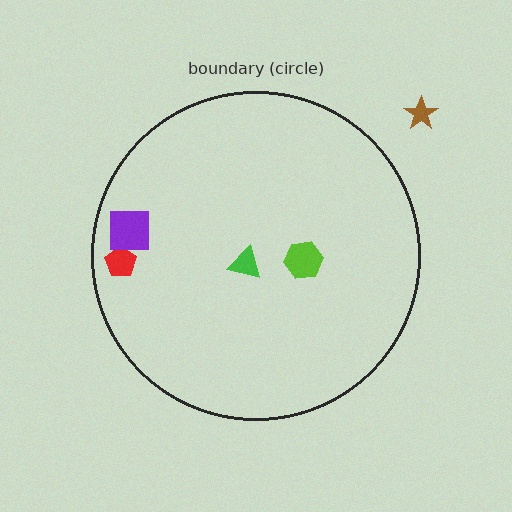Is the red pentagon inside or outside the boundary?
Inside.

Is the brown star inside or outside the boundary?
Outside.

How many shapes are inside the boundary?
4 inside, 1 outside.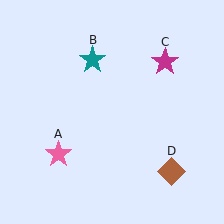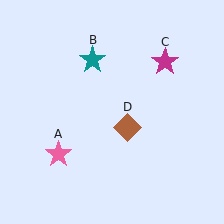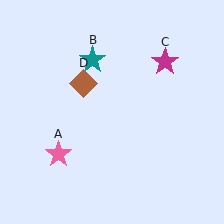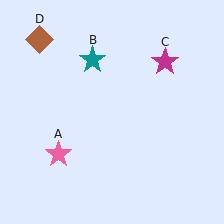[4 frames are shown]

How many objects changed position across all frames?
1 object changed position: brown diamond (object D).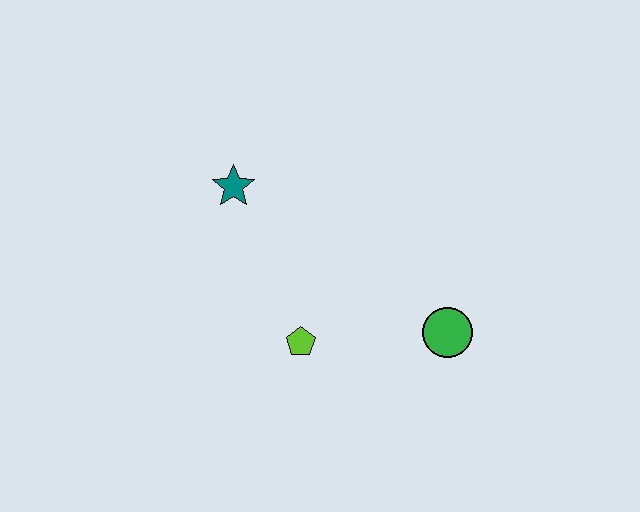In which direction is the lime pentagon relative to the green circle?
The lime pentagon is to the left of the green circle.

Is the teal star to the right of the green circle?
No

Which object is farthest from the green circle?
The teal star is farthest from the green circle.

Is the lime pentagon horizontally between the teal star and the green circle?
Yes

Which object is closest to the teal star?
The lime pentagon is closest to the teal star.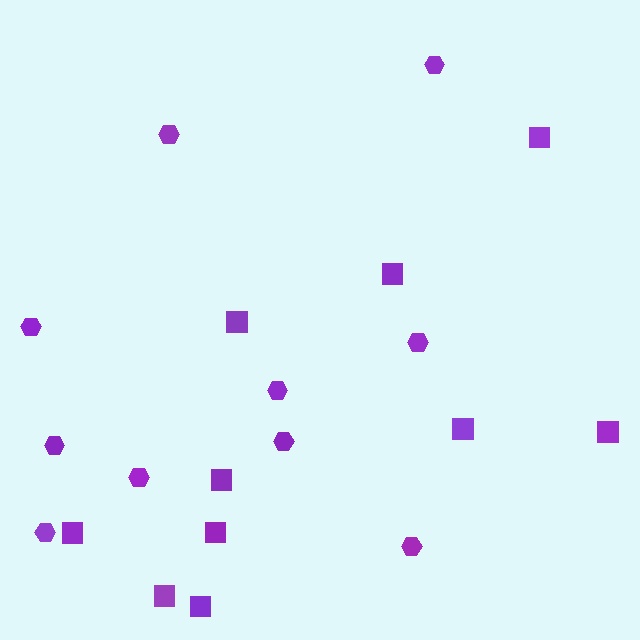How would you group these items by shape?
There are 2 groups: one group of squares (10) and one group of hexagons (10).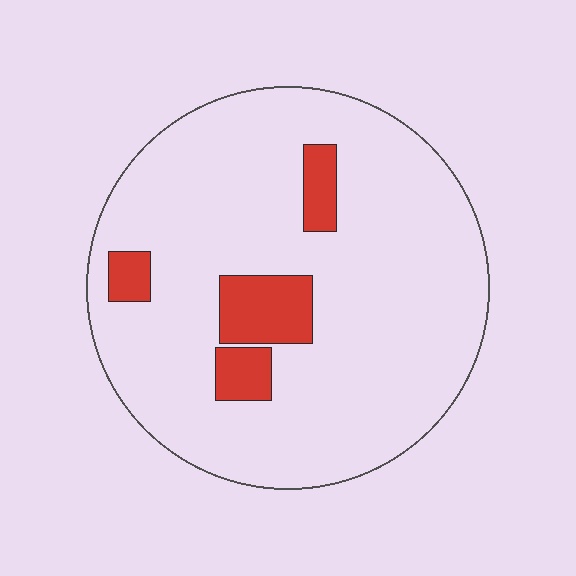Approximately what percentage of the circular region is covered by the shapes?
Approximately 10%.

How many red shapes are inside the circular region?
4.